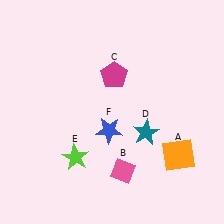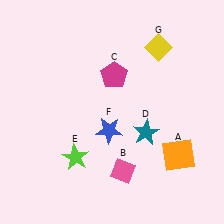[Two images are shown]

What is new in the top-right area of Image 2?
A yellow diamond (G) was added in the top-right area of Image 2.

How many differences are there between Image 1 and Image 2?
There is 1 difference between the two images.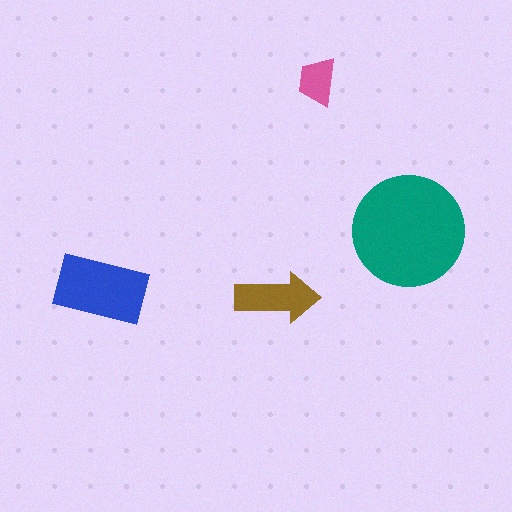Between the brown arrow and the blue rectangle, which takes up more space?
The blue rectangle.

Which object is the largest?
The teal circle.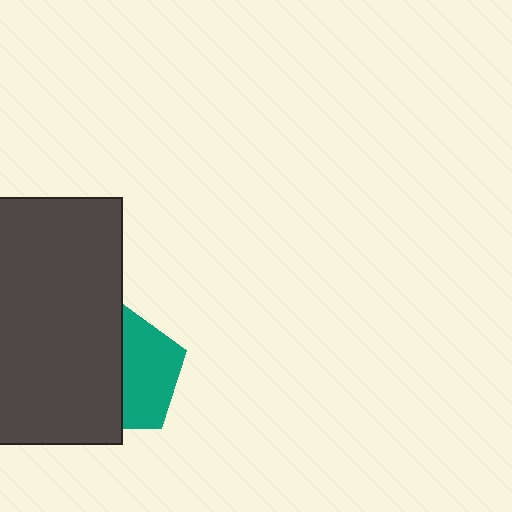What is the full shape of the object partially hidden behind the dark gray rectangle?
The partially hidden object is a teal pentagon.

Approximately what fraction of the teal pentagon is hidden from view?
Roughly 53% of the teal pentagon is hidden behind the dark gray rectangle.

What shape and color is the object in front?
The object in front is a dark gray rectangle.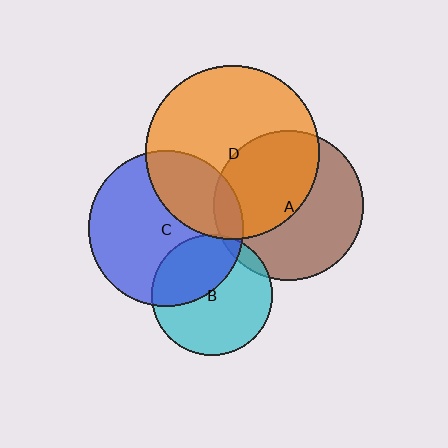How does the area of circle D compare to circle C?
Approximately 1.3 times.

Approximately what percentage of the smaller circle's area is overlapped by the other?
Approximately 10%.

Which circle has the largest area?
Circle D (orange).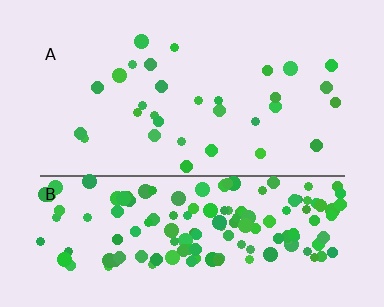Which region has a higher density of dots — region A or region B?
B (the bottom).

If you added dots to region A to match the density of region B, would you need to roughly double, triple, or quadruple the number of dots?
Approximately quadruple.